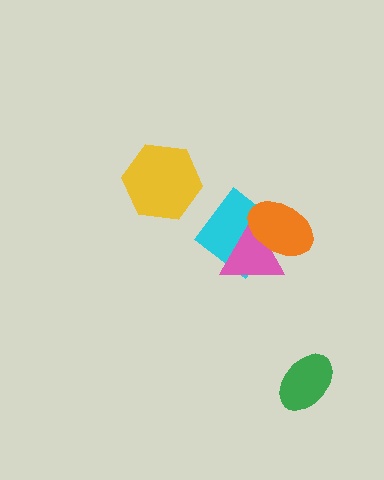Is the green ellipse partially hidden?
No, no other shape covers it.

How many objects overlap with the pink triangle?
2 objects overlap with the pink triangle.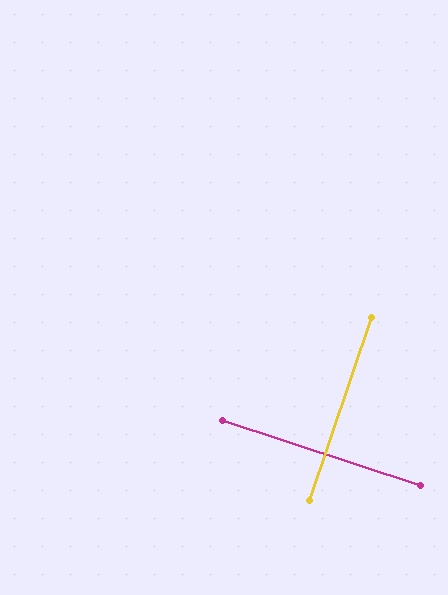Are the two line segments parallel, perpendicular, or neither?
Perpendicular — they meet at approximately 90°.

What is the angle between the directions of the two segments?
Approximately 90 degrees.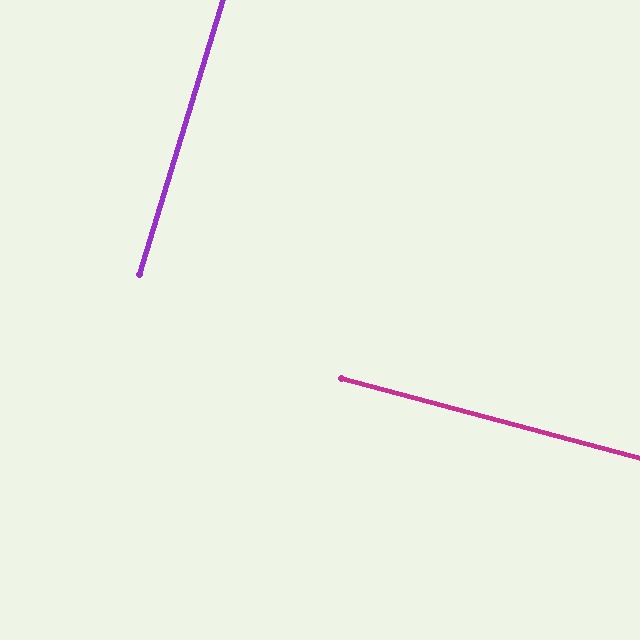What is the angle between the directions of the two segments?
Approximately 88 degrees.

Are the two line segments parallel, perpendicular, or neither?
Perpendicular — they meet at approximately 88°.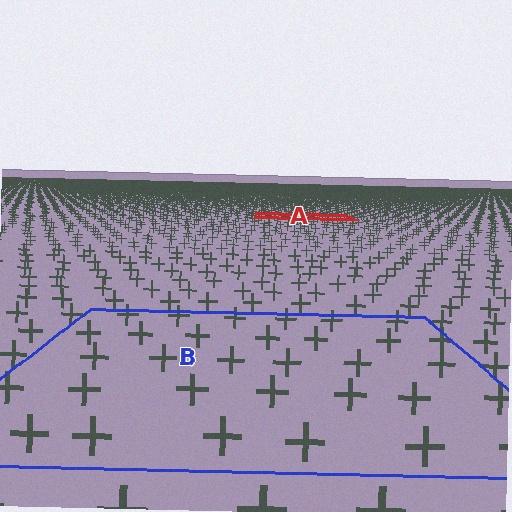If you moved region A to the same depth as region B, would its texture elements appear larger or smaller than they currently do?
They would appear larger. At a closer depth, the same texture elements are projected at a bigger on-screen size.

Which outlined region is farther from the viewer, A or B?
Region A is farther from the viewer — the texture elements inside it appear smaller and more densely packed.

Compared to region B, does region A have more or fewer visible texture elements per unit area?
Region A has more texture elements per unit area — they are packed more densely because it is farther away.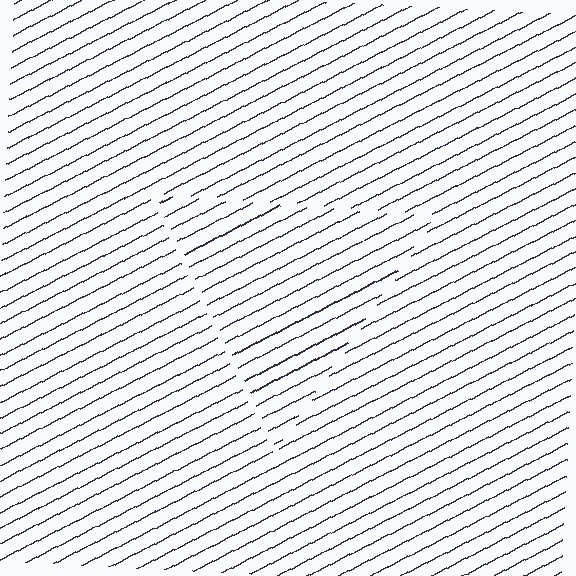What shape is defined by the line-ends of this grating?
An illusory triangle. The interior of the shape contains the same grating, shifted by half a period — the contour is defined by the phase discontinuity where line-ends from the inner and outer gratings abut.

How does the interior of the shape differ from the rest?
The interior of the shape contains the same grating, shifted by half a period — the contour is defined by the phase discontinuity where line-ends from the inner and outer gratings abut.